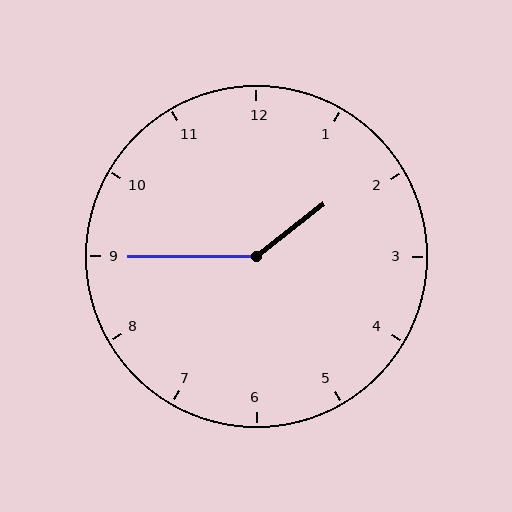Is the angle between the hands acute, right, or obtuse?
It is obtuse.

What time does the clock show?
1:45.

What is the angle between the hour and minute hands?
Approximately 142 degrees.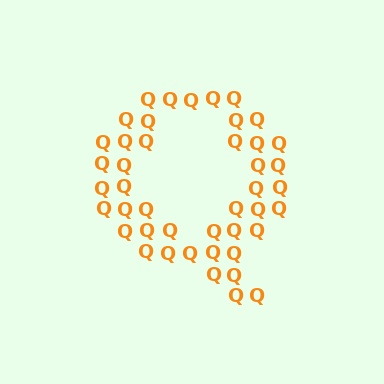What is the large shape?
The large shape is the letter Q.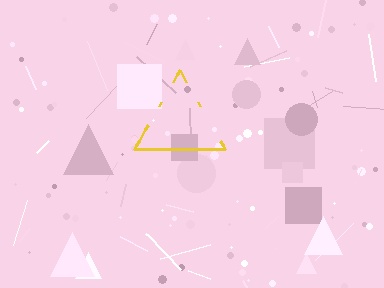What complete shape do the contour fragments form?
The contour fragments form a triangle.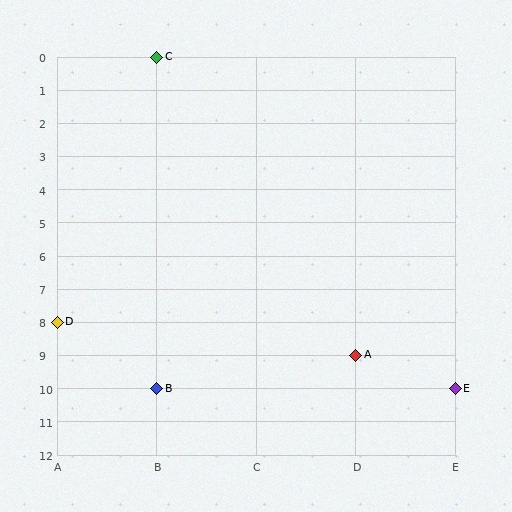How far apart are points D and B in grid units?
Points D and B are 1 column and 2 rows apart (about 2.2 grid units diagonally).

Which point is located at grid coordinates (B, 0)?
Point C is at (B, 0).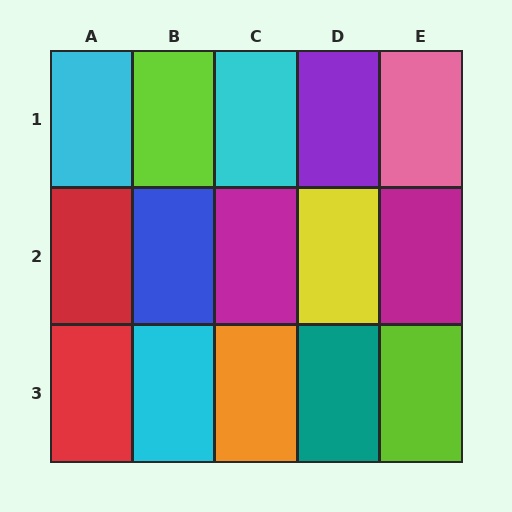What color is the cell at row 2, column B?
Blue.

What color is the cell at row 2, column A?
Red.